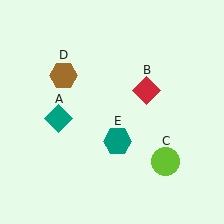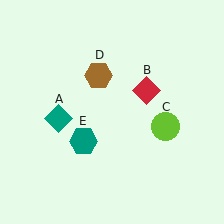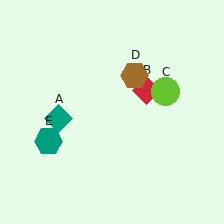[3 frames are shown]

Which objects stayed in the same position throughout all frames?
Teal diamond (object A) and red diamond (object B) remained stationary.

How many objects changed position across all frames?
3 objects changed position: lime circle (object C), brown hexagon (object D), teal hexagon (object E).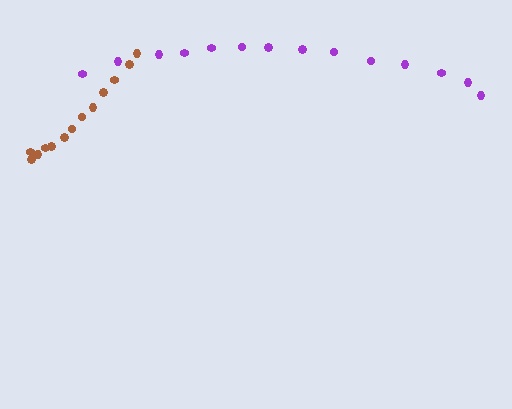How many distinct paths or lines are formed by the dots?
There are 2 distinct paths.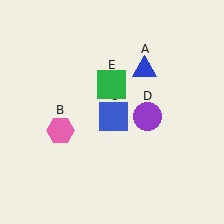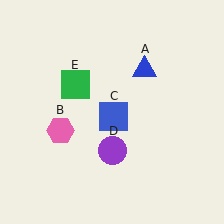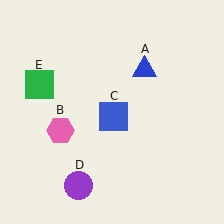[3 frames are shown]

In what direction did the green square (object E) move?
The green square (object E) moved left.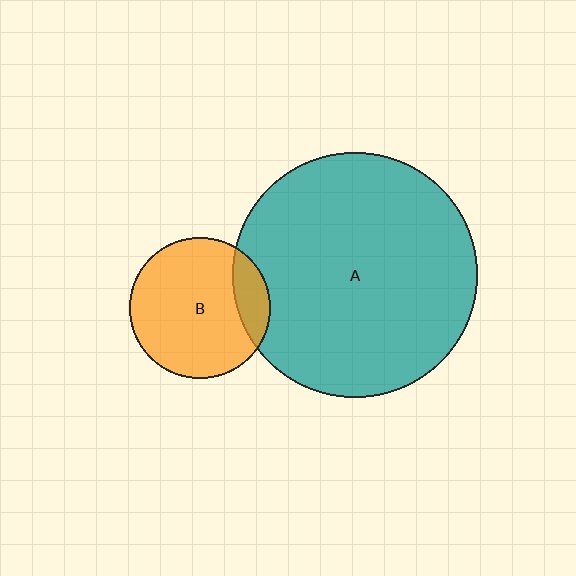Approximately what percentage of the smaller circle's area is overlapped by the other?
Approximately 15%.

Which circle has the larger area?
Circle A (teal).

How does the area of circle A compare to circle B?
Approximately 3.0 times.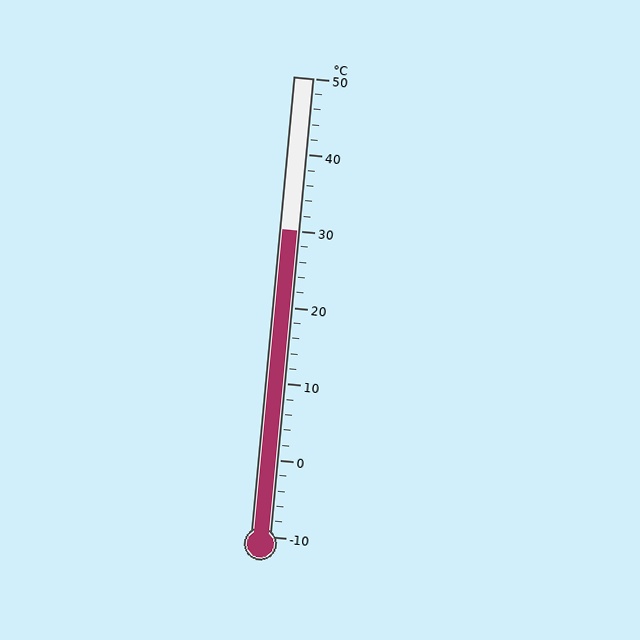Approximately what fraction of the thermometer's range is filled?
The thermometer is filled to approximately 65% of its range.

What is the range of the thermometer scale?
The thermometer scale ranges from -10°C to 50°C.